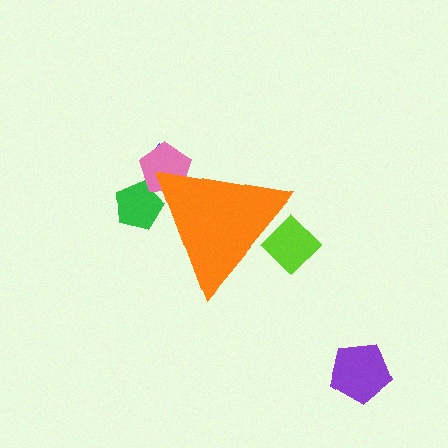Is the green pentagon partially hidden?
Yes, the green pentagon is partially hidden behind the orange triangle.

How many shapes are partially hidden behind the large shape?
4 shapes are partially hidden.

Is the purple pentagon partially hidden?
No, the purple pentagon is fully visible.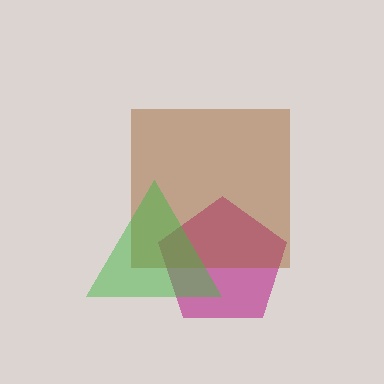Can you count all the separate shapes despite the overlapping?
Yes, there are 3 separate shapes.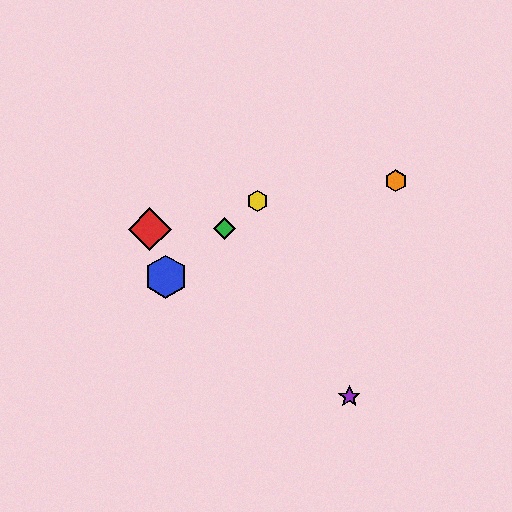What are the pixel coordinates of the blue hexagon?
The blue hexagon is at (166, 277).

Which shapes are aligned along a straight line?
The blue hexagon, the green diamond, the yellow hexagon are aligned along a straight line.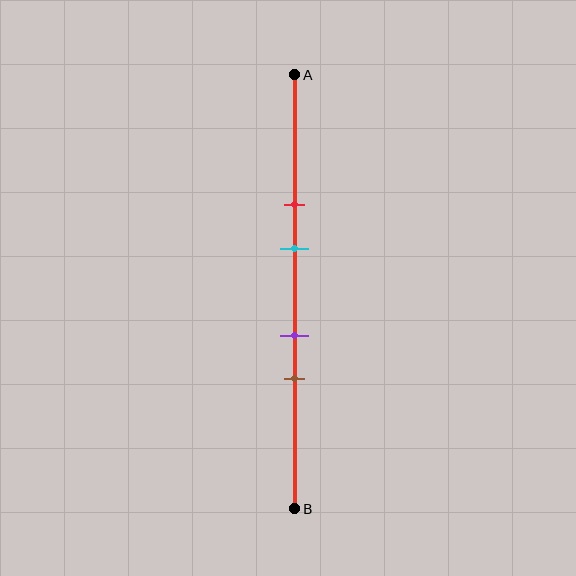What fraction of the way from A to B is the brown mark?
The brown mark is approximately 70% (0.7) of the way from A to B.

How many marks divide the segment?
There are 4 marks dividing the segment.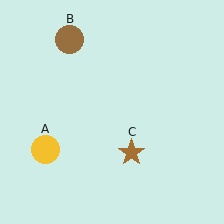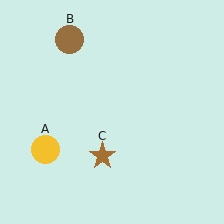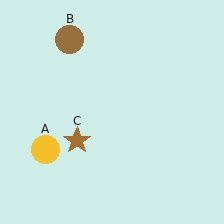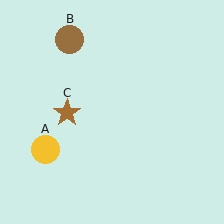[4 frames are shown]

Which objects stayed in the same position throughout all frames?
Yellow circle (object A) and brown circle (object B) remained stationary.